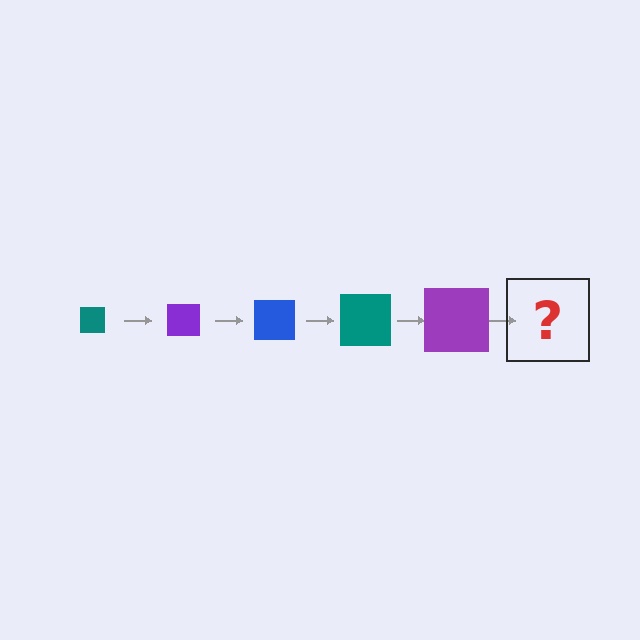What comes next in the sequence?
The next element should be a blue square, larger than the previous one.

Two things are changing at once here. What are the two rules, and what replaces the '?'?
The two rules are that the square grows larger each step and the color cycles through teal, purple, and blue. The '?' should be a blue square, larger than the previous one.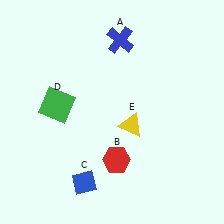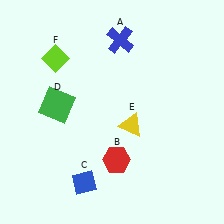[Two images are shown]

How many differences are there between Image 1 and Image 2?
There is 1 difference between the two images.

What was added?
A lime diamond (F) was added in Image 2.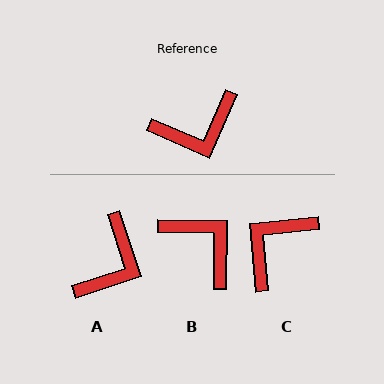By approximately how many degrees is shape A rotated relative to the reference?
Approximately 42 degrees counter-clockwise.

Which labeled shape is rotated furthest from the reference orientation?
C, about 151 degrees away.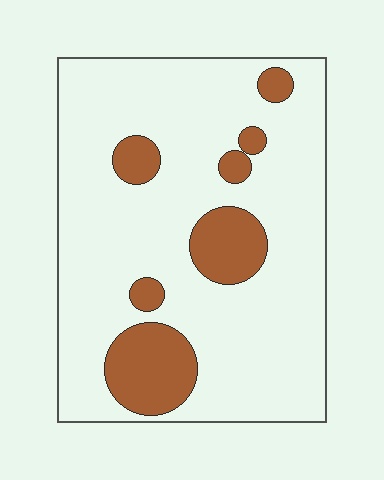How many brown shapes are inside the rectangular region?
7.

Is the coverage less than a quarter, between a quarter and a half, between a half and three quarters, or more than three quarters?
Less than a quarter.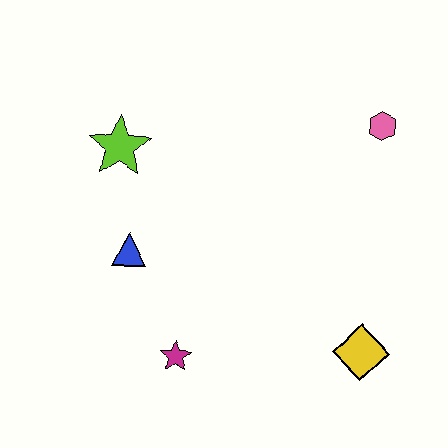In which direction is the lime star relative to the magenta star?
The lime star is above the magenta star.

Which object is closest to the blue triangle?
The lime star is closest to the blue triangle.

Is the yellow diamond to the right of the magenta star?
Yes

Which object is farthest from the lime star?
The yellow diamond is farthest from the lime star.